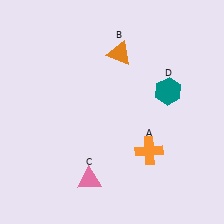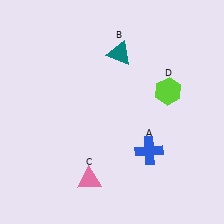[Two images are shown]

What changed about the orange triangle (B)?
In Image 1, B is orange. In Image 2, it changed to teal.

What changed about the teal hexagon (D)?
In Image 1, D is teal. In Image 2, it changed to lime.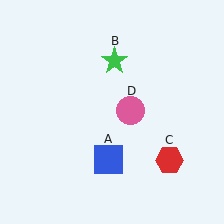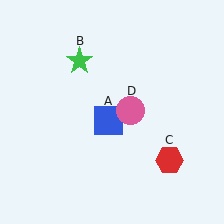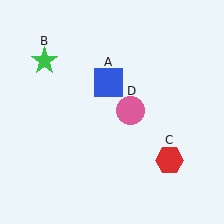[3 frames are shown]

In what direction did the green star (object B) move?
The green star (object B) moved left.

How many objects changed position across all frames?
2 objects changed position: blue square (object A), green star (object B).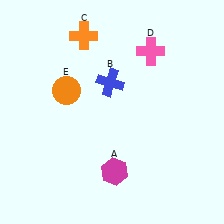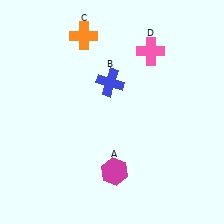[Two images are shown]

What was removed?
The orange circle (E) was removed in Image 2.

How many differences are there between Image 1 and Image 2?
There is 1 difference between the two images.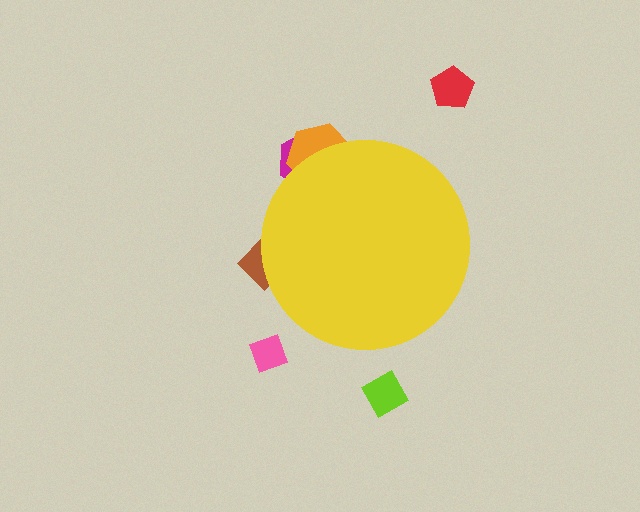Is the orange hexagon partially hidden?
Yes, the orange hexagon is partially hidden behind the yellow circle.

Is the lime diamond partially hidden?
No, the lime diamond is fully visible.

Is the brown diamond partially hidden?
Yes, the brown diamond is partially hidden behind the yellow circle.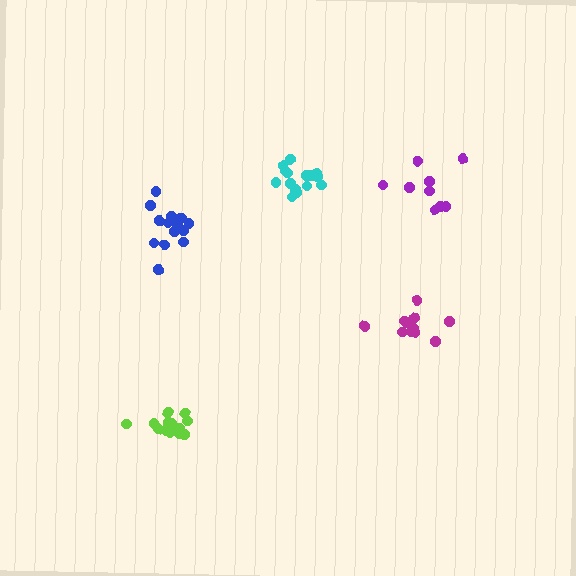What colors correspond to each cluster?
The clusters are colored: purple, cyan, lime, blue, magenta.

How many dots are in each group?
Group 1: 9 dots, Group 2: 15 dots, Group 3: 14 dots, Group 4: 15 dots, Group 5: 12 dots (65 total).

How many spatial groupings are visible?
There are 5 spatial groupings.